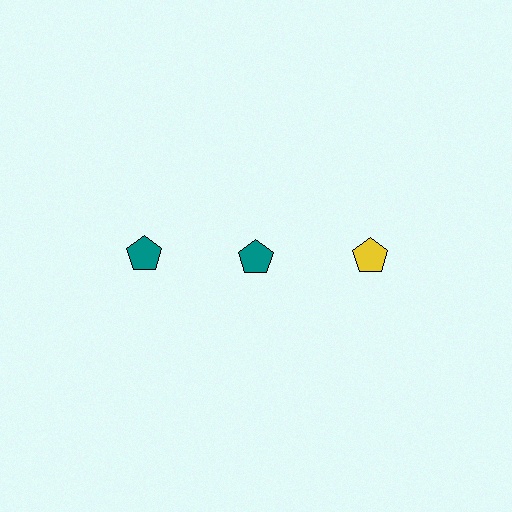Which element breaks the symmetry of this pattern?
The yellow pentagon in the top row, center column breaks the symmetry. All other shapes are teal pentagons.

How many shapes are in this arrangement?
There are 3 shapes arranged in a grid pattern.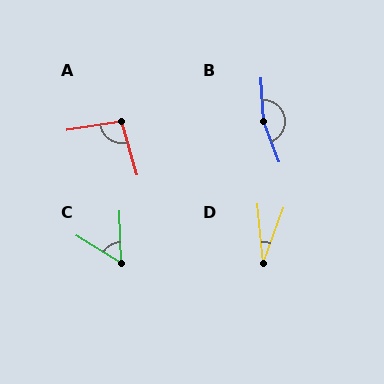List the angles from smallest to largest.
D (25°), C (56°), A (97°), B (161°).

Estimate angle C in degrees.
Approximately 56 degrees.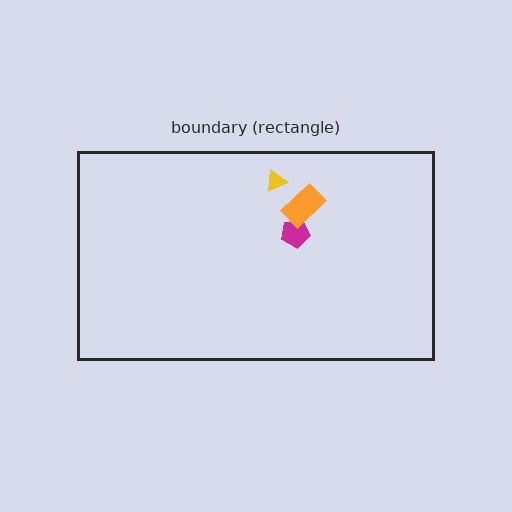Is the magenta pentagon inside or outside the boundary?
Inside.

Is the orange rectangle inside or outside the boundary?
Inside.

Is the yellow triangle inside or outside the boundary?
Inside.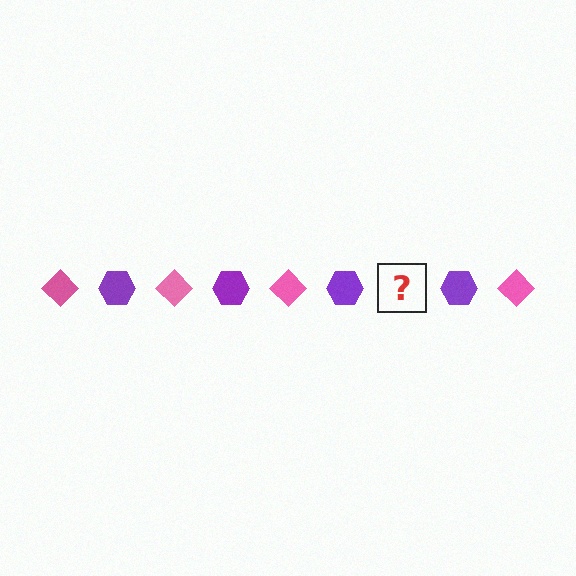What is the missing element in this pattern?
The missing element is a pink diamond.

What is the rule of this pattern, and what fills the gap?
The rule is that the pattern alternates between pink diamond and purple hexagon. The gap should be filled with a pink diamond.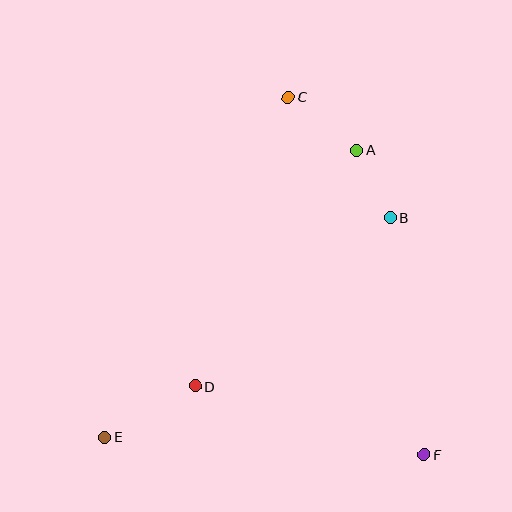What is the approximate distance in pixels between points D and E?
The distance between D and E is approximately 105 pixels.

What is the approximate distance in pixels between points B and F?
The distance between B and F is approximately 239 pixels.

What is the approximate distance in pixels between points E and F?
The distance between E and F is approximately 321 pixels.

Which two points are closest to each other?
Points A and B are closest to each other.